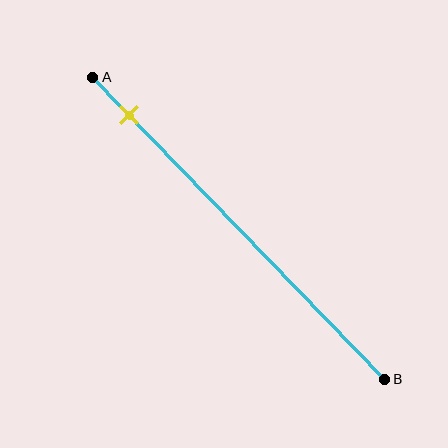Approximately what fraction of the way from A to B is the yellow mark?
The yellow mark is approximately 15% of the way from A to B.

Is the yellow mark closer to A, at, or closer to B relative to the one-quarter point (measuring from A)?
The yellow mark is closer to point A than the one-quarter point of segment AB.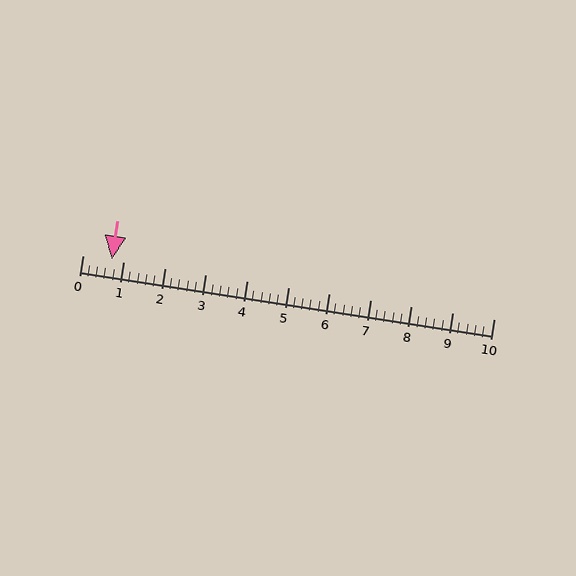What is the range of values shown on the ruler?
The ruler shows values from 0 to 10.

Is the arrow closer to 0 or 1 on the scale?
The arrow is closer to 1.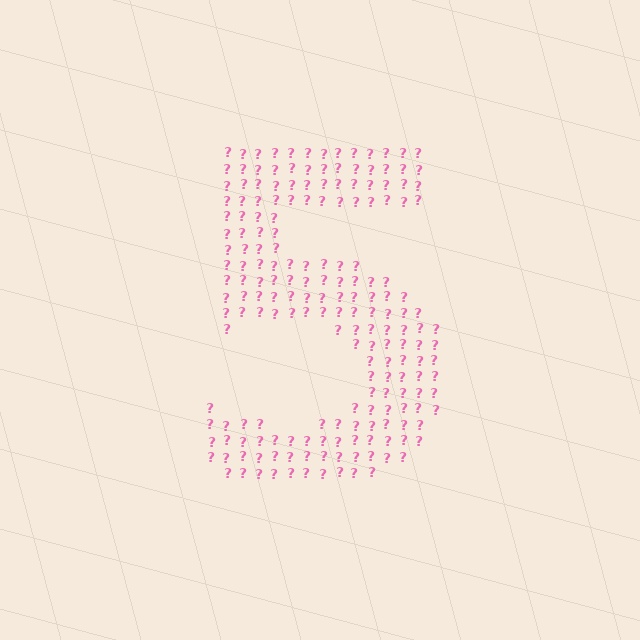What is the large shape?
The large shape is the digit 5.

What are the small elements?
The small elements are question marks.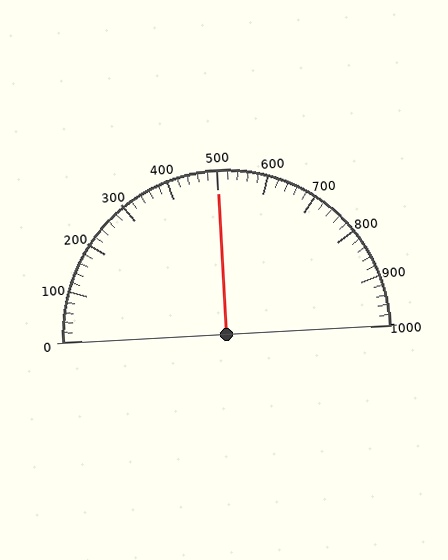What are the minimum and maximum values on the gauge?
The gauge ranges from 0 to 1000.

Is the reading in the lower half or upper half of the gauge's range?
The reading is in the upper half of the range (0 to 1000).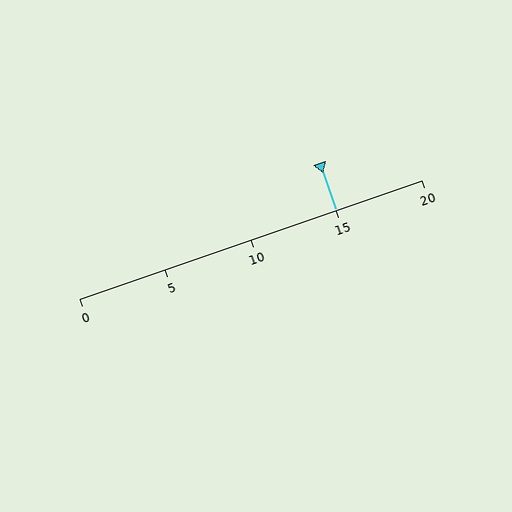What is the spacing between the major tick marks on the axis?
The major ticks are spaced 5 apart.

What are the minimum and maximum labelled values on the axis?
The axis runs from 0 to 20.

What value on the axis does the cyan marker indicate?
The marker indicates approximately 15.